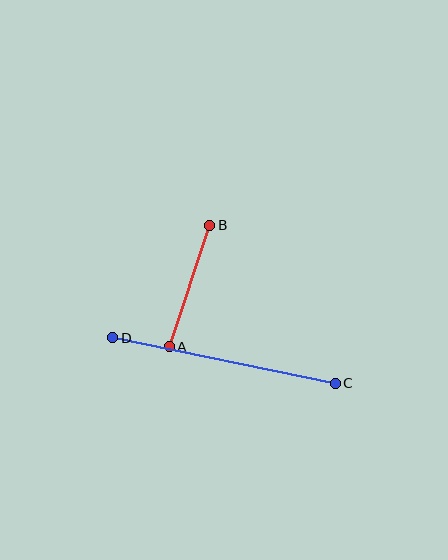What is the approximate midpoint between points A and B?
The midpoint is at approximately (190, 286) pixels.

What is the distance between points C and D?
The distance is approximately 227 pixels.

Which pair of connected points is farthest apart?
Points C and D are farthest apart.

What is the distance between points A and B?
The distance is approximately 128 pixels.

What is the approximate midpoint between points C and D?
The midpoint is at approximately (224, 360) pixels.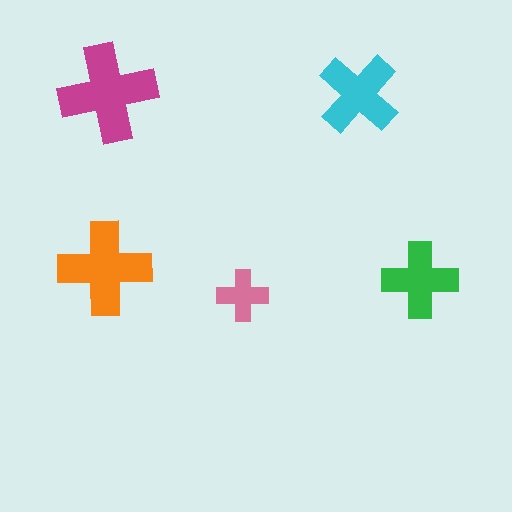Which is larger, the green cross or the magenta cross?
The magenta one.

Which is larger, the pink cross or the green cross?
The green one.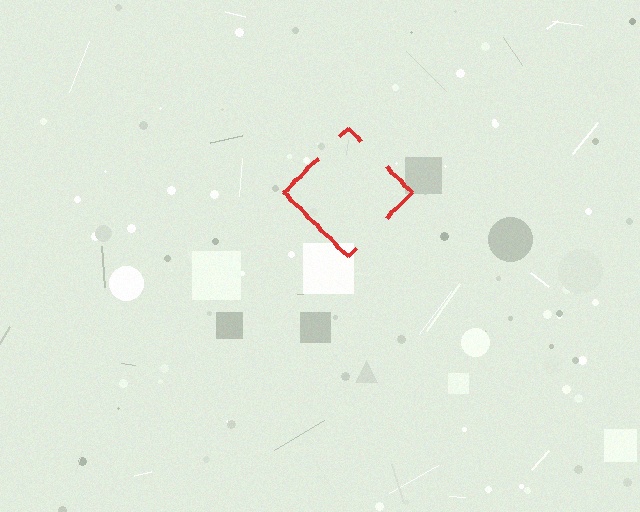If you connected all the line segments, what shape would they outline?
They would outline a diamond.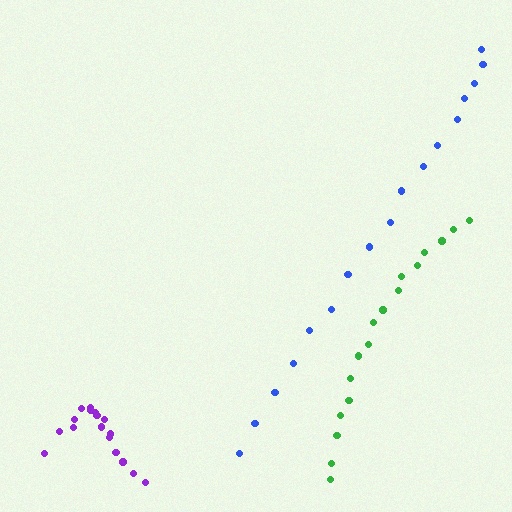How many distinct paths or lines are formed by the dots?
There are 3 distinct paths.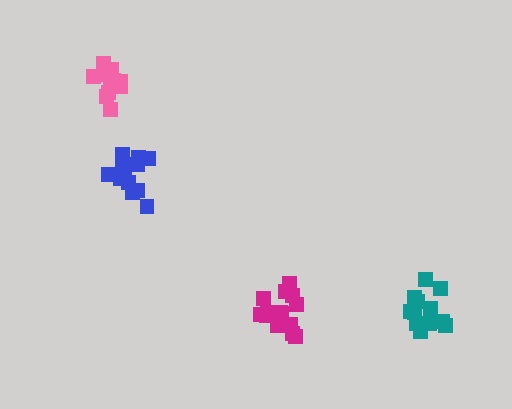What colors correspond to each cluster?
The clusters are colored: magenta, pink, blue, teal.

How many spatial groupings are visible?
There are 4 spatial groupings.